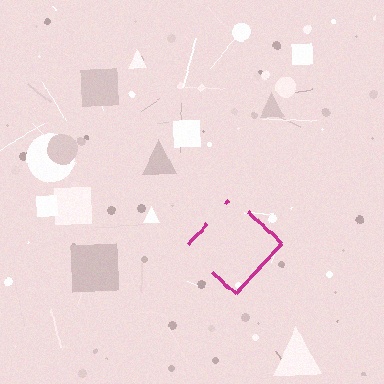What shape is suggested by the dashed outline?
The dashed outline suggests a diamond.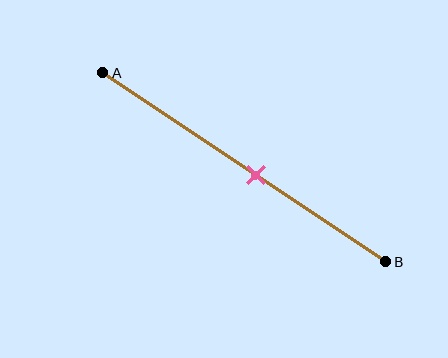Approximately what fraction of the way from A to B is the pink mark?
The pink mark is approximately 55% of the way from A to B.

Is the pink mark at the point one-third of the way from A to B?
No, the mark is at about 55% from A, not at the 33% one-third point.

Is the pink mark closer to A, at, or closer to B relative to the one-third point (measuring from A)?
The pink mark is closer to point B than the one-third point of segment AB.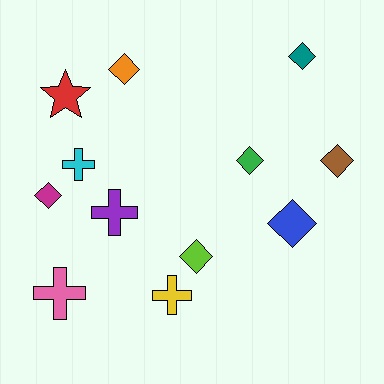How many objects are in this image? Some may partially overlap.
There are 12 objects.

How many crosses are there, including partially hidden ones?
There are 4 crosses.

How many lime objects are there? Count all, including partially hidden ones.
There is 1 lime object.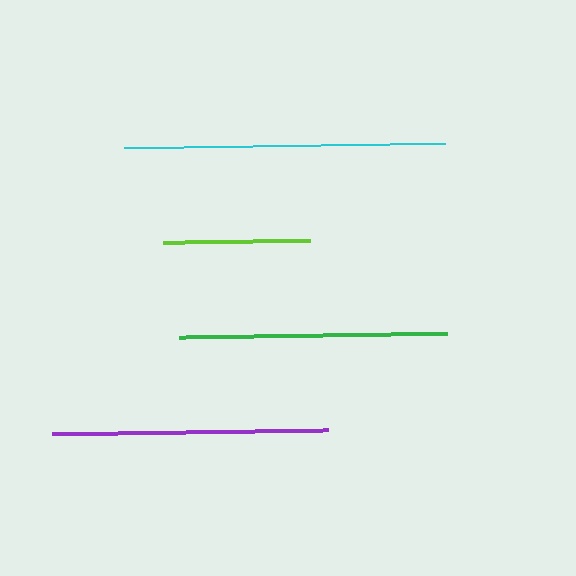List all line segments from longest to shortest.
From longest to shortest: cyan, purple, green, lime.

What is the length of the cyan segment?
The cyan segment is approximately 320 pixels long.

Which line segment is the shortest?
The lime line is the shortest at approximately 147 pixels.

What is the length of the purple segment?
The purple segment is approximately 276 pixels long.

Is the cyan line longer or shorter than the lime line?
The cyan line is longer than the lime line.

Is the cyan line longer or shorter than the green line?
The cyan line is longer than the green line.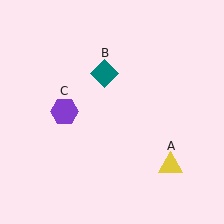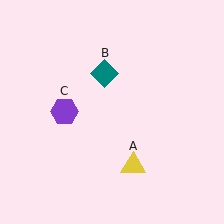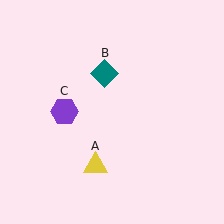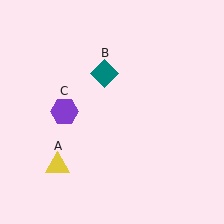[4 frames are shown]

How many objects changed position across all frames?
1 object changed position: yellow triangle (object A).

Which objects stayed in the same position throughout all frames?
Teal diamond (object B) and purple hexagon (object C) remained stationary.